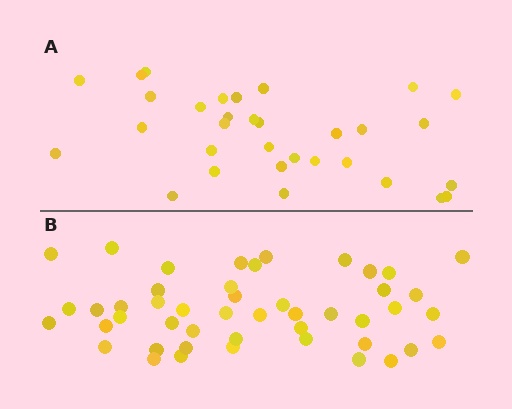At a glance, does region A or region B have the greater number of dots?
Region B (the bottom region) has more dots.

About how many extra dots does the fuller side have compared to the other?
Region B has approximately 15 more dots than region A.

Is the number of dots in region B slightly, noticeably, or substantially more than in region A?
Region B has substantially more. The ratio is roughly 1.5 to 1.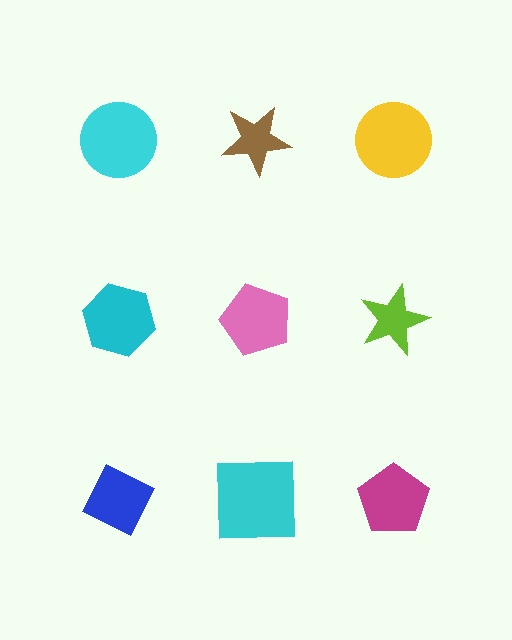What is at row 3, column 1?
A blue diamond.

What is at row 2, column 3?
A lime star.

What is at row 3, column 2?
A cyan square.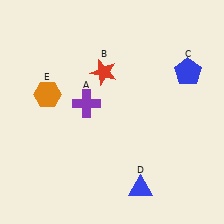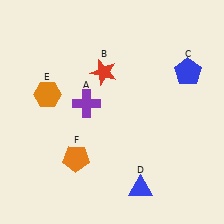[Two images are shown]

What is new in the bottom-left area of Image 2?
An orange pentagon (F) was added in the bottom-left area of Image 2.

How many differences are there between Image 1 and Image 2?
There is 1 difference between the two images.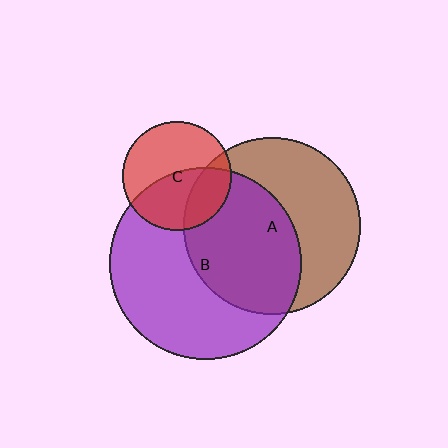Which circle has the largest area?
Circle B (purple).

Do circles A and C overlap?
Yes.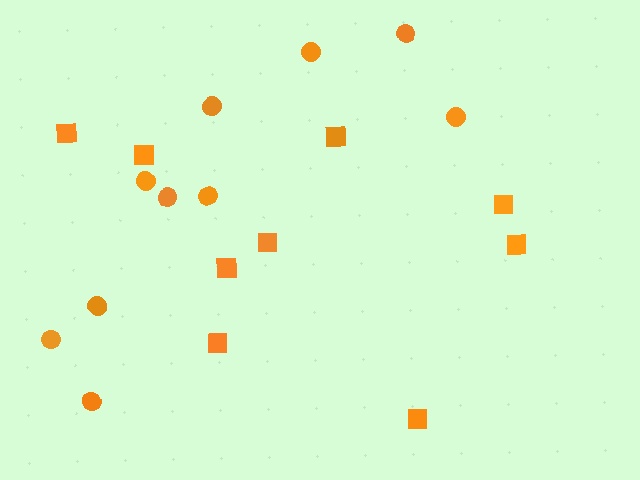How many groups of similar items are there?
There are 2 groups: one group of squares (9) and one group of circles (10).